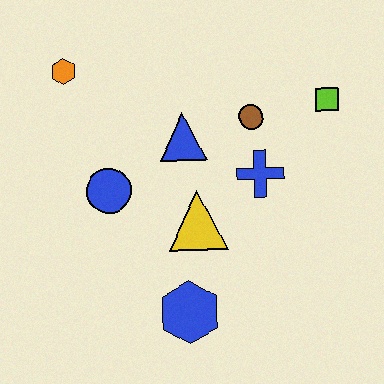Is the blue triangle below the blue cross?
No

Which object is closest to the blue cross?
The brown circle is closest to the blue cross.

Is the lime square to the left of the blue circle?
No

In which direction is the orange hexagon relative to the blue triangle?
The orange hexagon is to the left of the blue triangle.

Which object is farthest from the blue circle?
The lime square is farthest from the blue circle.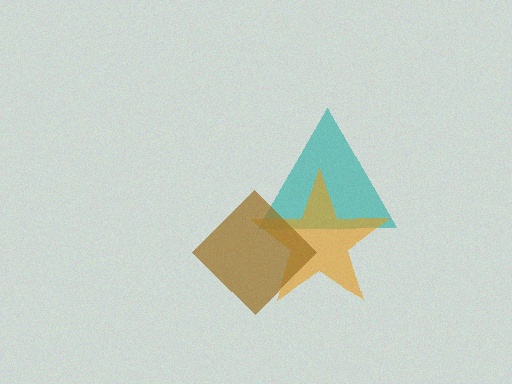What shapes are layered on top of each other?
The layered shapes are: a teal triangle, an orange star, a brown diamond.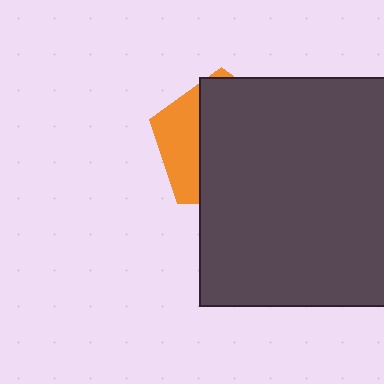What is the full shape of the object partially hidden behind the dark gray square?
The partially hidden object is an orange pentagon.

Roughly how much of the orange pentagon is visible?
A small part of it is visible (roughly 30%).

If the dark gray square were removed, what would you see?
You would see the complete orange pentagon.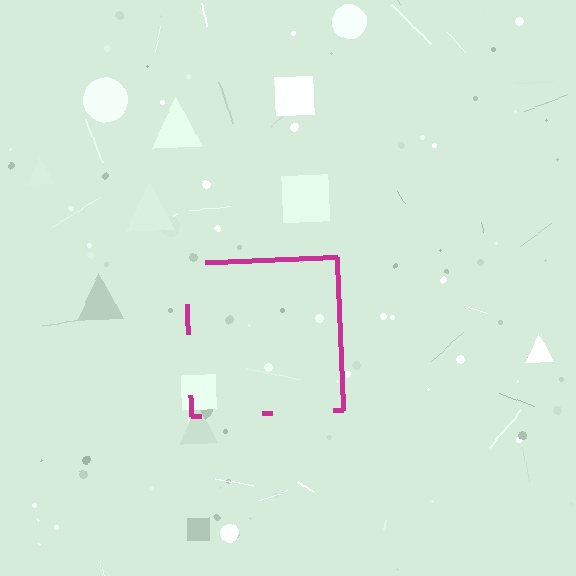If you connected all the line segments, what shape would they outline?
They would outline a square.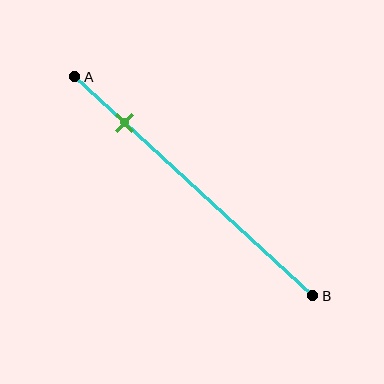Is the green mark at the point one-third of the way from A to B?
No, the mark is at about 20% from A, not at the 33% one-third point.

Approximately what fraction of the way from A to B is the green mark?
The green mark is approximately 20% of the way from A to B.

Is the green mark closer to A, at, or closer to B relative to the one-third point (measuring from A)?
The green mark is closer to point A than the one-third point of segment AB.